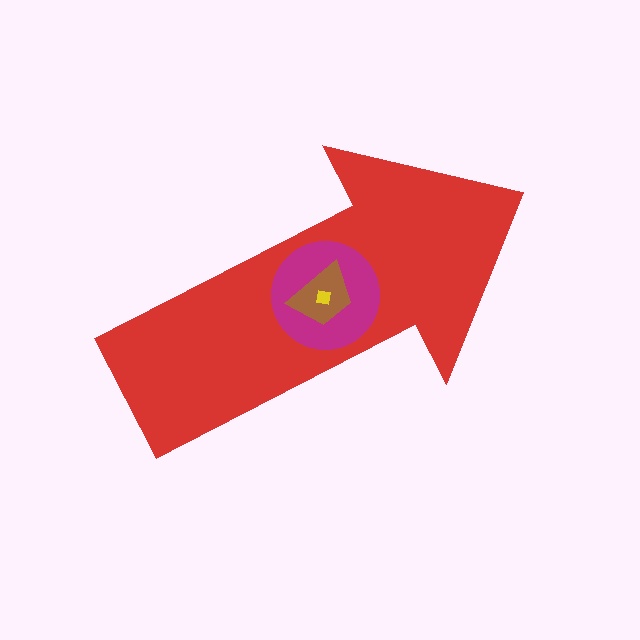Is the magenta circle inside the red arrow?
Yes.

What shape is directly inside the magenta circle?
The brown trapezoid.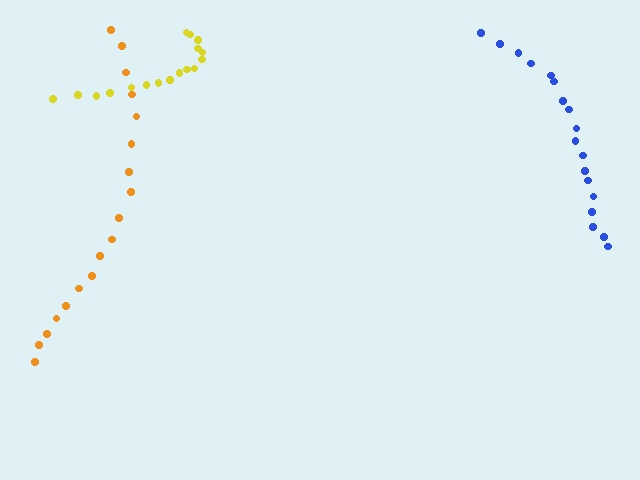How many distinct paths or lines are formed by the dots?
There are 3 distinct paths.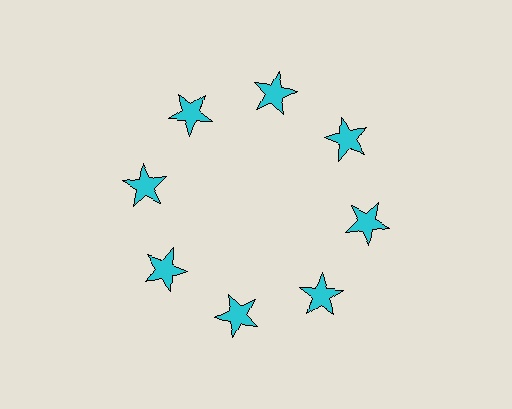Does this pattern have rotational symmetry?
Yes, this pattern has 8-fold rotational symmetry. It looks the same after rotating 45 degrees around the center.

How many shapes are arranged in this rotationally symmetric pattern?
There are 8 shapes, arranged in 8 groups of 1.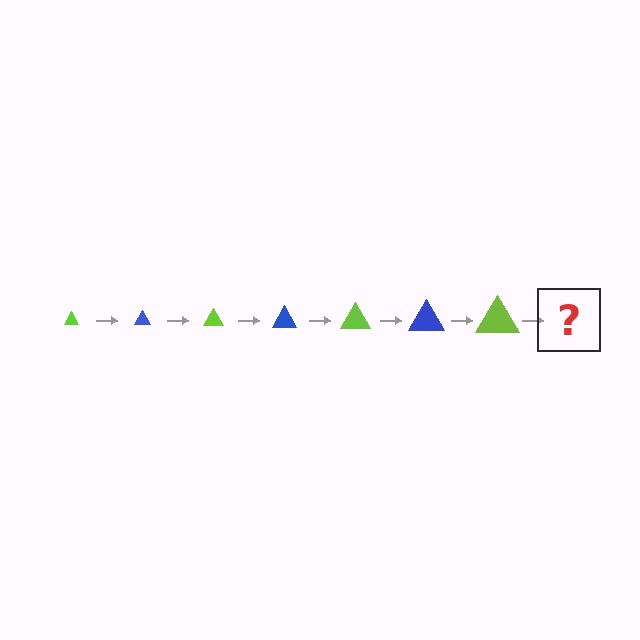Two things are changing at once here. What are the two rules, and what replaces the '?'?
The two rules are that the triangle grows larger each step and the color cycles through lime and blue. The '?' should be a blue triangle, larger than the previous one.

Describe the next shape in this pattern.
It should be a blue triangle, larger than the previous one.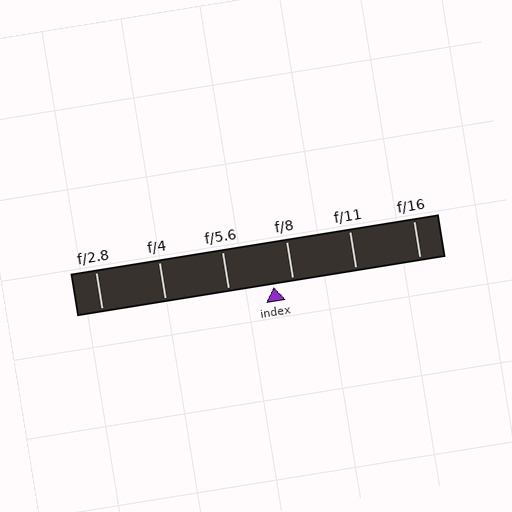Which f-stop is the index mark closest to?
The index mark is closest to f/8.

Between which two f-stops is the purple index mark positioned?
The index mark is between f/5.6 and f/8.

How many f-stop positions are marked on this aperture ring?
There are 6 f-stop positions marked.